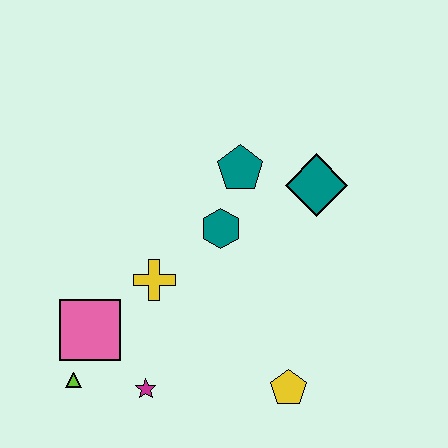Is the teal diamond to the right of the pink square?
Yes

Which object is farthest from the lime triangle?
The teal diamond is farthest from the lime triangle.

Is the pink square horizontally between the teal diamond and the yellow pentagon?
No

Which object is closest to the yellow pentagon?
The magenta star is closest to the yellow pentagon.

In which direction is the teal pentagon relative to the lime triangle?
The teal pentagon is above the lime triangle.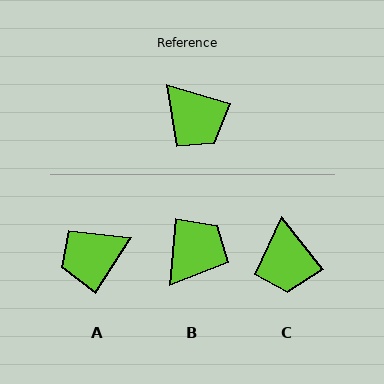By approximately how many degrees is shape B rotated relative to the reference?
Approximately 102 degrees counter-clockwise.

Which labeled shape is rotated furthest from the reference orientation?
A, about 106 degrees away.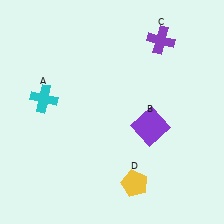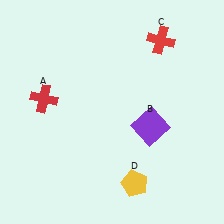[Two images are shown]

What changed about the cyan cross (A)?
In Image 1, A is cyan. In Image 2, it changed to red.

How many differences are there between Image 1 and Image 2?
There are 2 differences between the two images.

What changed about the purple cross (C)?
In Image 1, C is purple. In Image 2, it changed to red.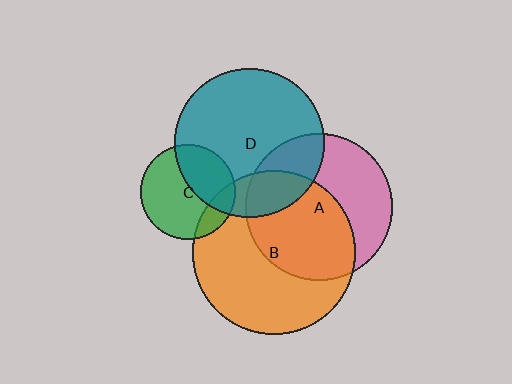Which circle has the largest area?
Circle B (orange).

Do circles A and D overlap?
Yes.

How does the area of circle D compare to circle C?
Approximately 2.5 times.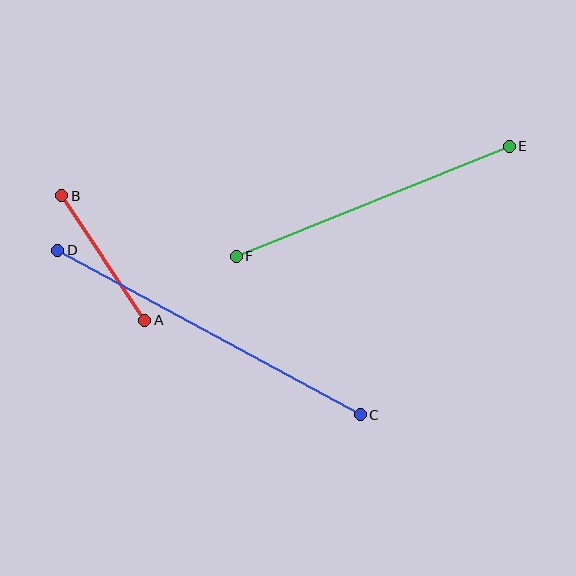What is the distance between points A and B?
The distance is approximately 149 pixels.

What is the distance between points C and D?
The distance is approximately 345 pixels.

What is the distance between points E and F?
The distance is approximately 295 pixels.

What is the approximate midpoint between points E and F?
The midpoint is at approximately (373, 201) pixels.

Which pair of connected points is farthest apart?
Points C and D are farthest apart.